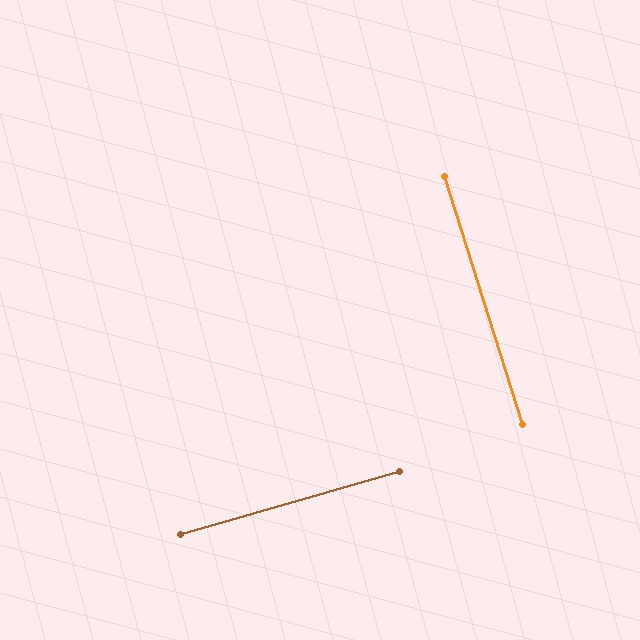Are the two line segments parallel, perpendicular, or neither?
Perpendicular — they meet at approximately 89°.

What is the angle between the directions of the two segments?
Approximately 89 degrees.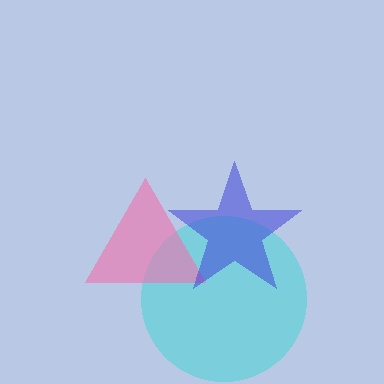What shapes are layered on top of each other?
The layered shapes are: a cyan circle, a pink triangle, a blue star.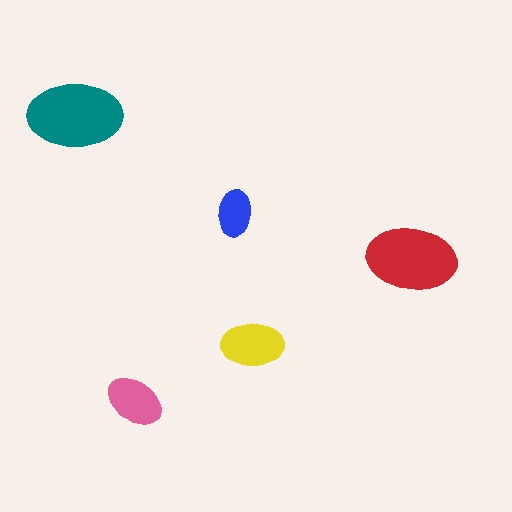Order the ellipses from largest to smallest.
the teal one, the red one, the yellow one, the pink one, the blue one.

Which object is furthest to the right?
The red ellipse is rightmost.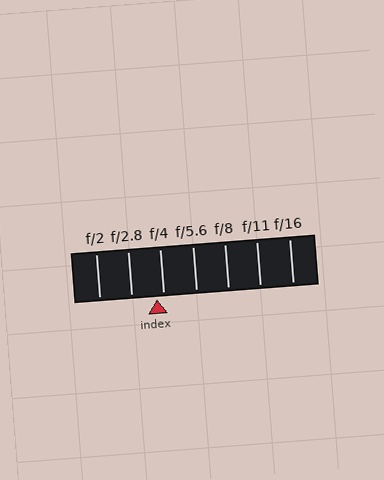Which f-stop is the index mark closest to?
The index mark is closest to f/4.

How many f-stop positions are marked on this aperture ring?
There are 7 f-stop positions marked.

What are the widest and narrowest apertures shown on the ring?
The widest aperture shown is f/2 and the narrowest is f/16.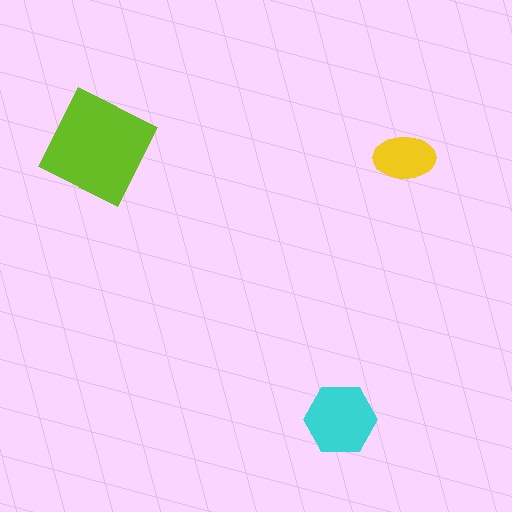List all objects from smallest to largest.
The yellow ellipse, the cyan hexagon, the lime square.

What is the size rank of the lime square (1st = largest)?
1st.